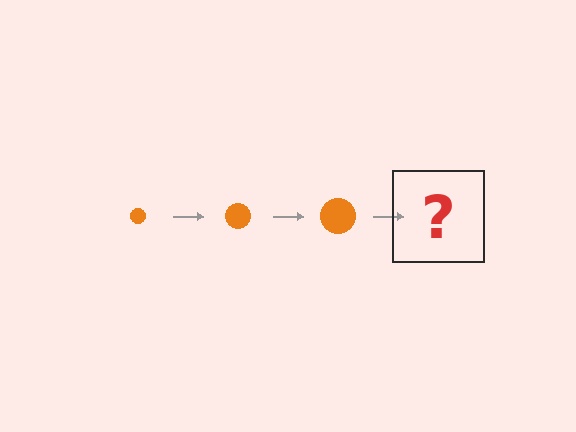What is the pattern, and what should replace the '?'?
The pattern is that the circle gets progressively larger each step. The '?' should be an orange circle, larger than the previous one.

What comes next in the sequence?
The next element should be an orange circle, larger than the previous one.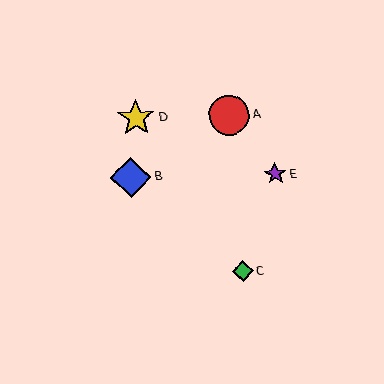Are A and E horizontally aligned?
No, A is at y≈115 and E is at y≈174.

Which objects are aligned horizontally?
Objects A, D are aligned horizontally.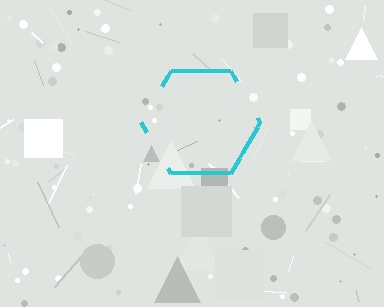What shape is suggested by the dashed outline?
The dashed outline suggests a hexagon.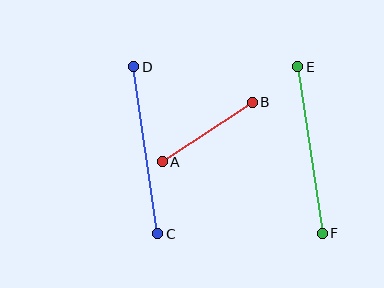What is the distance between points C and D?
The distance is approximately 168 pixels.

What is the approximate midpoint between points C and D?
The midpoint is at approximately (146, 150) pixels.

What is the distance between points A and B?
The distance is approximately 108 pixels.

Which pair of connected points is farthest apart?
Points C and D are farthest apart.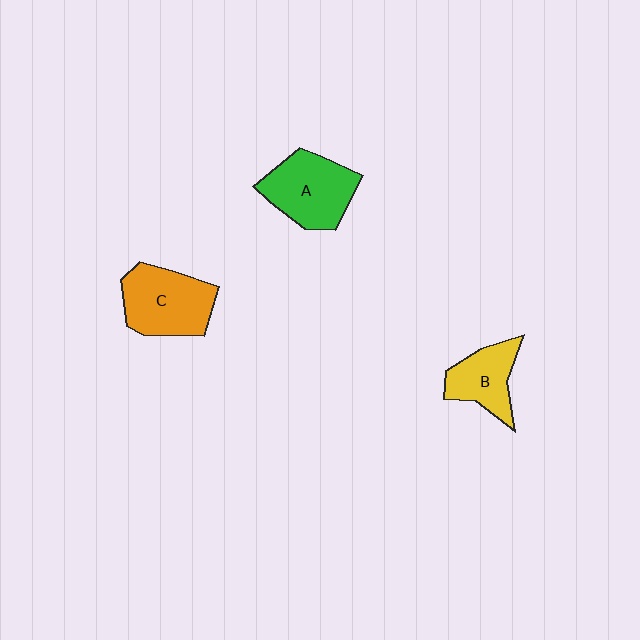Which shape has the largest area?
Shape C (orange).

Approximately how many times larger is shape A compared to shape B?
Approximately 1.4 times.